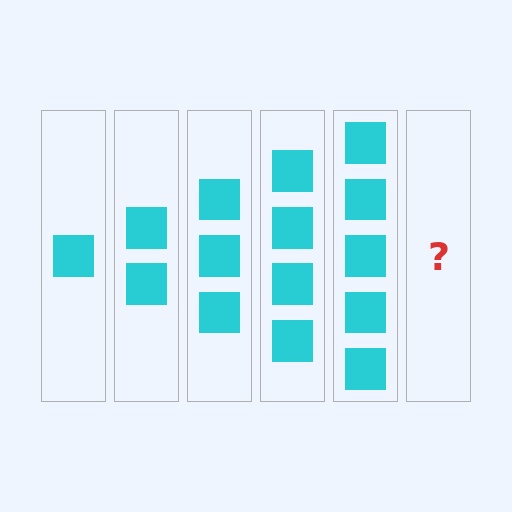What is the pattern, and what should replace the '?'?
The pattern is that each step adds one more square. The '?' should be 6 squares.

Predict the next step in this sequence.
The next step is 6 squares.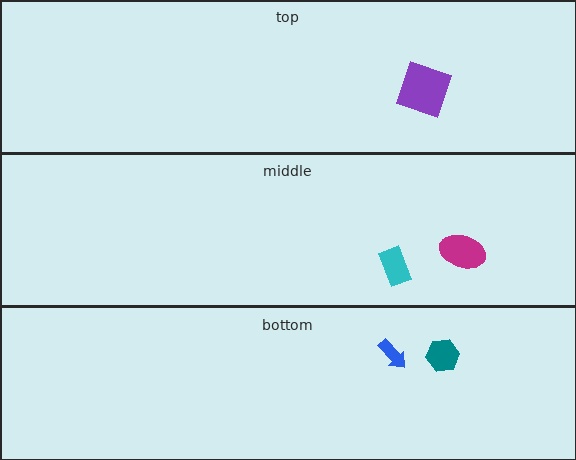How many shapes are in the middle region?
2.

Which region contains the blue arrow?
The bottom region.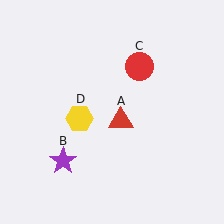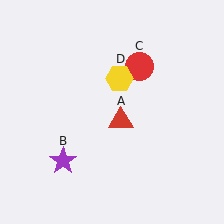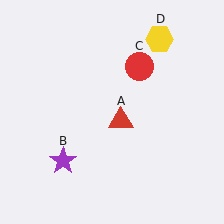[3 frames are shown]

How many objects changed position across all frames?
1 object changed position: yellow hexagon (object D).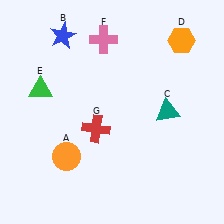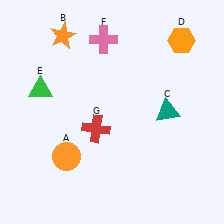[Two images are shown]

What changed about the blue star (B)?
In Image 1, B is blue. In Image 2, it changed to orange.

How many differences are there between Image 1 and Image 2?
There is 1 difference between the two images.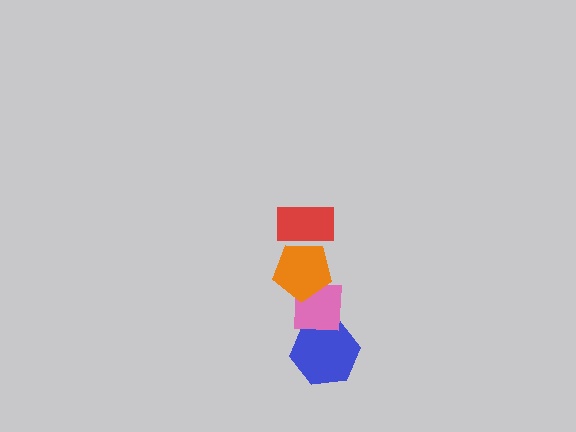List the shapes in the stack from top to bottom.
From top to bottom: the red rectangle, the orange pentagon, the pink square, the blue hexagon.